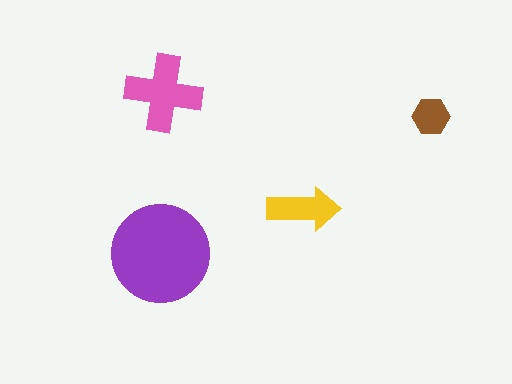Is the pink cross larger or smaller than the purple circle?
Smaller.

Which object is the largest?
The purple circle.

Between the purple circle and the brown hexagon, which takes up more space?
The purple circle.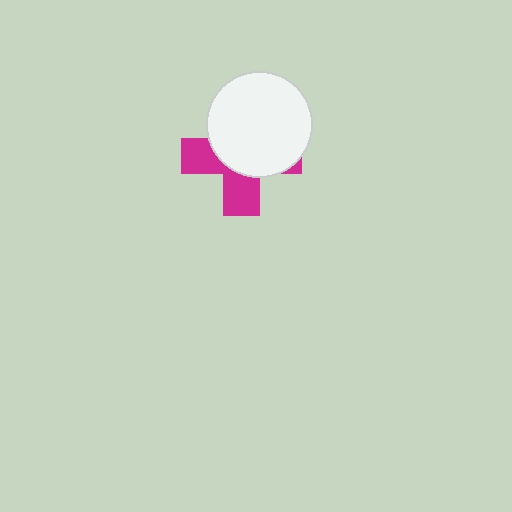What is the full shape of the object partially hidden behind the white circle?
The partially hidden object is a magenta cross.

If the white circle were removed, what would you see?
You would see the complete magenta cross.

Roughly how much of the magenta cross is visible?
A small part of it is visible (roughly 39%).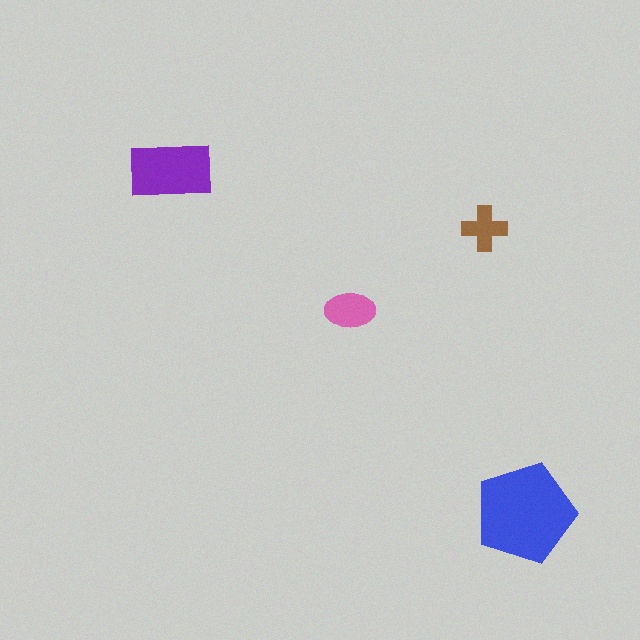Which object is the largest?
The blue pentagon.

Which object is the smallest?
The brown cross.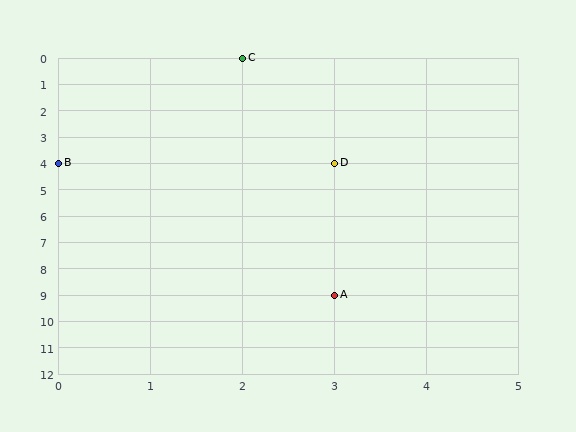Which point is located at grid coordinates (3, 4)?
Point D is at (3, 4).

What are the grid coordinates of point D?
Point D is at grid coordinates (3, 4).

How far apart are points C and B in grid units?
Points C and B are 2 columns and 4 rows apart (about 4.5 grid units diagonally).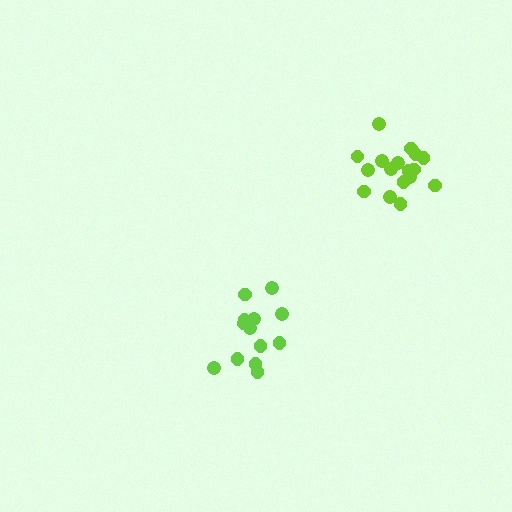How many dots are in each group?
Group 1: 13 dots, Group 2: 17 dots (30 total).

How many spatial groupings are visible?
There are 2 spatial groupings.